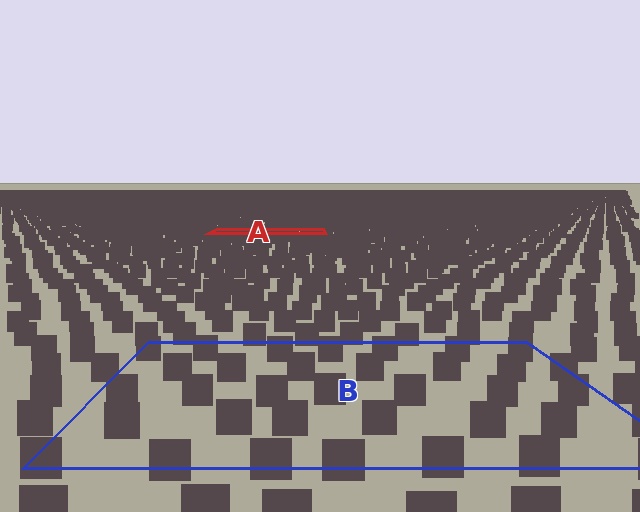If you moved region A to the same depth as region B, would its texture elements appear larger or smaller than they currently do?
They would appear larger. At a closer depth, the same texture elements are projected at a bigger on-screen size.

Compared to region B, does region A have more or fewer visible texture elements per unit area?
Region A has more texture elements per unit area — they are packed more densely because it is farther away.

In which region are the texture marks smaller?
The texture marks are smaller in region A, because it is farther away.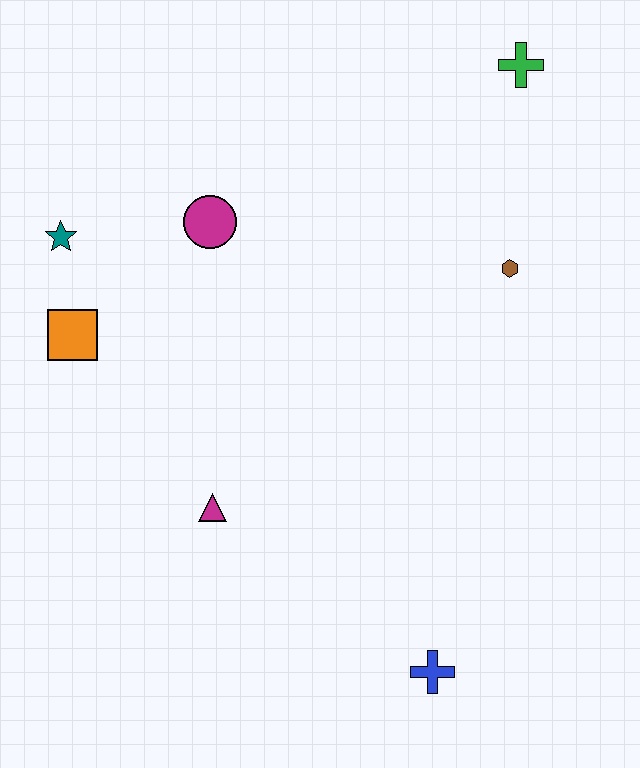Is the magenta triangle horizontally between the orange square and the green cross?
Yes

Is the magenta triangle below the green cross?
Yes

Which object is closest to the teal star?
The orange square is closest to the teal star.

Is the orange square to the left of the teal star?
No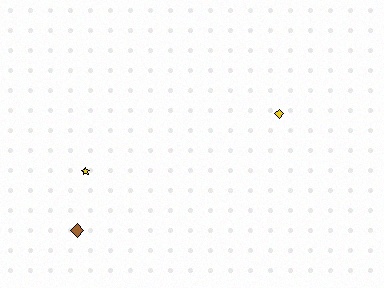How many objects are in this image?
There are 3 objects.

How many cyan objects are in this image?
There are no cyan objects.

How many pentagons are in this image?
There are no pentagons.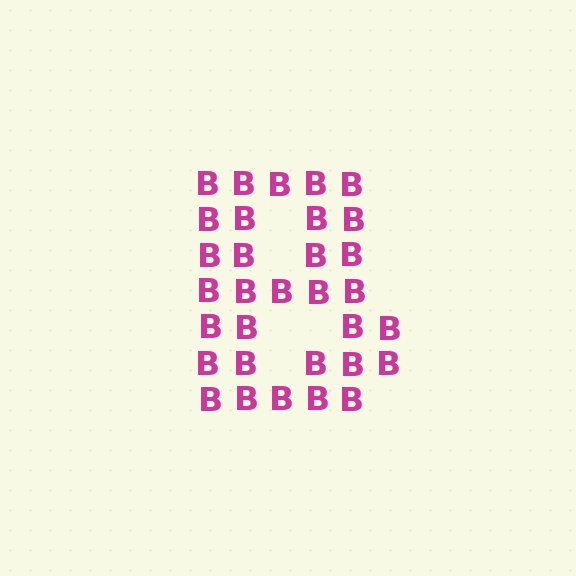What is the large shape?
The large shape is the letter B.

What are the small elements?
The small elements are letter B's.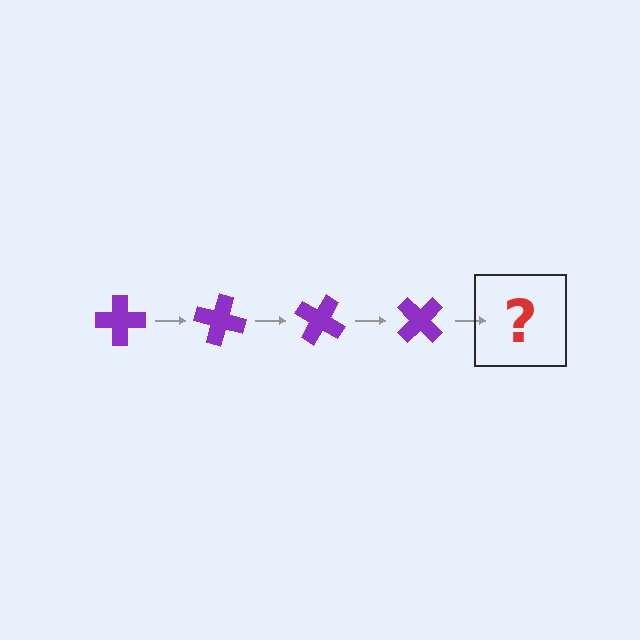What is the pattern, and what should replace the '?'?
The pattern is that the cross rotates 15 degrees each step. The '?' should be a purple cross rotated 60 degrees.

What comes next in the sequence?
The next element should be a purple cross rotated 60 degrees.